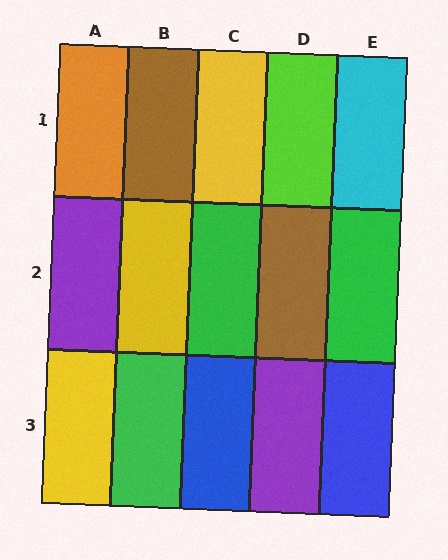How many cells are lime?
1 cell is lime.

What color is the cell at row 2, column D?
Brown.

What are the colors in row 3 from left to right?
Yellow, green, blue, purple, blue.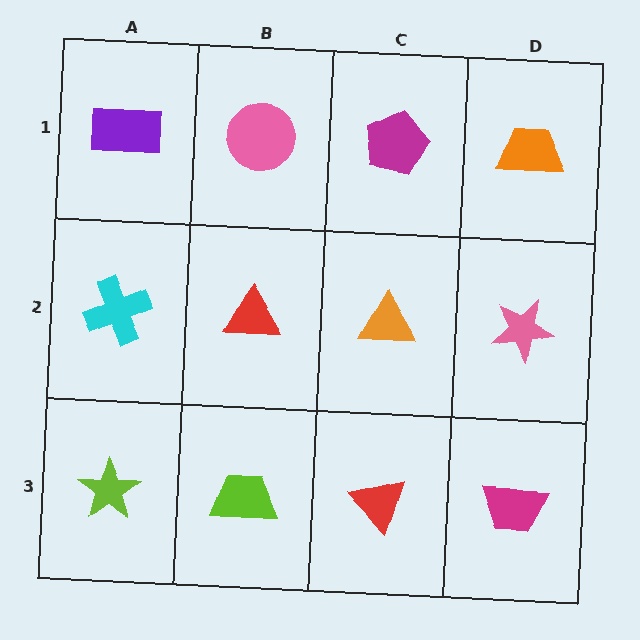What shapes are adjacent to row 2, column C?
A magenta pentagon (row 1, column C), a red triangle (row 3, column C), a red triangle (row 2, column B), a pink star (row 2, column D).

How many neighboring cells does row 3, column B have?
3.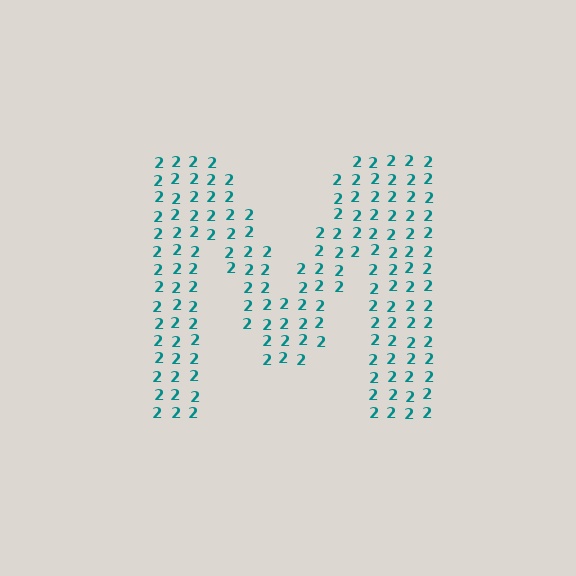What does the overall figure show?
The overall figure shows the letter M.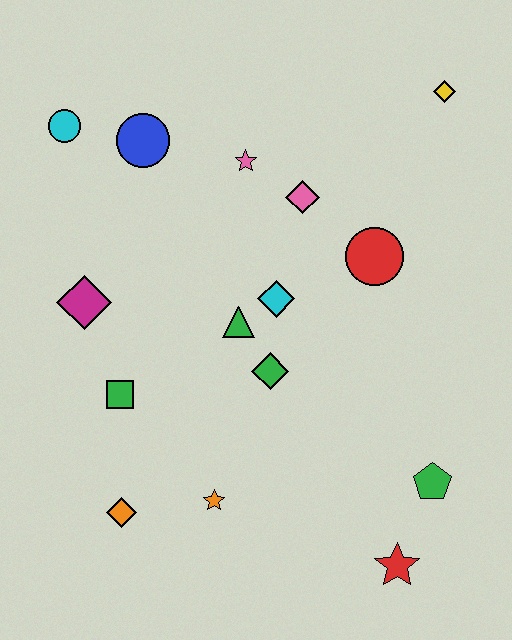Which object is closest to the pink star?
The pink diamond is closest to the pink star.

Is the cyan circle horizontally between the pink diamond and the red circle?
No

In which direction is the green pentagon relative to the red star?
The green pentagon is above the red star.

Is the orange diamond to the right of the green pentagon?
No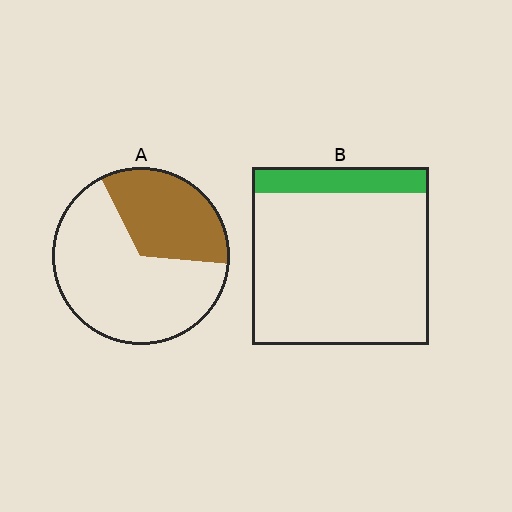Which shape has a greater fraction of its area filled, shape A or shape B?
Shape A.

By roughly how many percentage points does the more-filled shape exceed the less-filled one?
By roughly 20 percentage points (A over B).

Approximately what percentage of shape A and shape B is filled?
A is approximately 35% and B is approximately 15%.